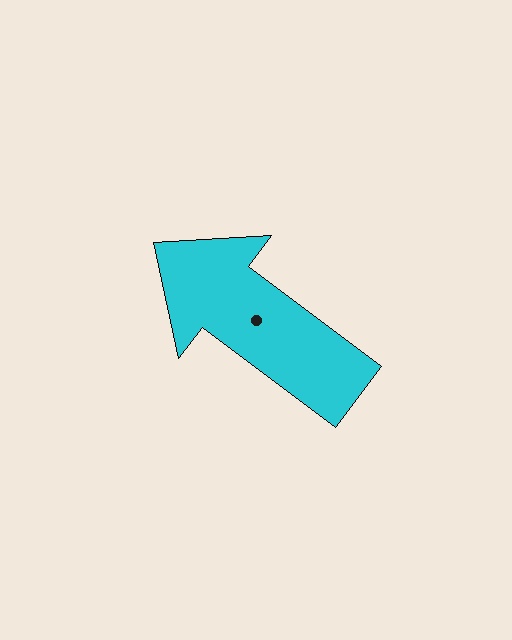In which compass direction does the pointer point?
Northwest.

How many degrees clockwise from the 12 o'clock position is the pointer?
Approximately 307 degrees.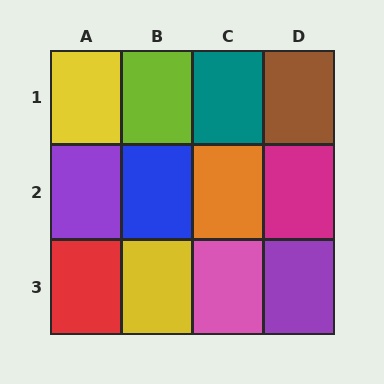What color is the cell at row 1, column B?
Lime.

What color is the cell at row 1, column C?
Teal.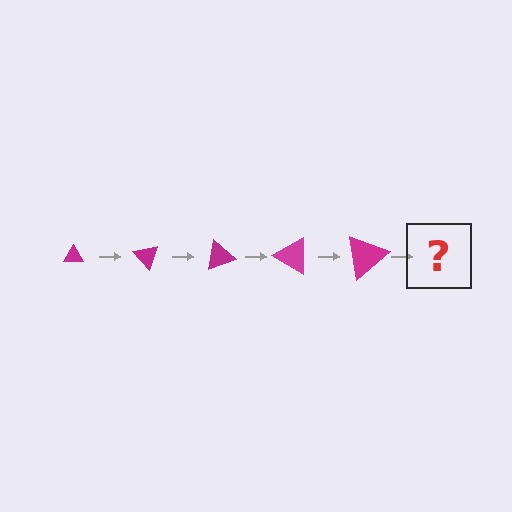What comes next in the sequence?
The next element should be a triangle, larger than the previous one and rotated 250 degrees from the start.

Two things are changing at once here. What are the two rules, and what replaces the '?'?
The two rules are that the triangle grows larger each step and it rotates 50 degrees each step. The '?' should be a triangle, larger than the previous one and rotated 250 degrees from the start.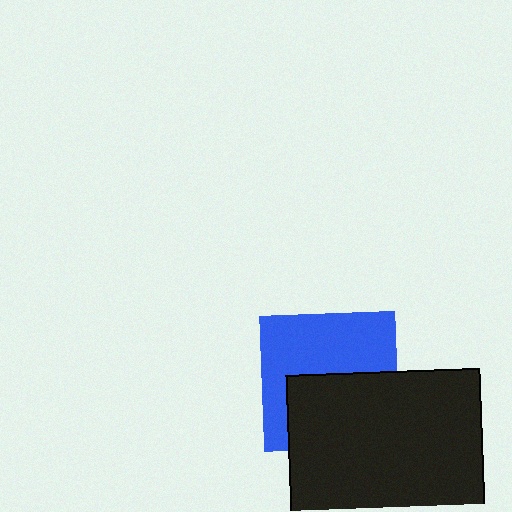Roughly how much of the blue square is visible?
About half of it is visible (roughly 54%).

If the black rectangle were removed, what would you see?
You would see the complete blue square.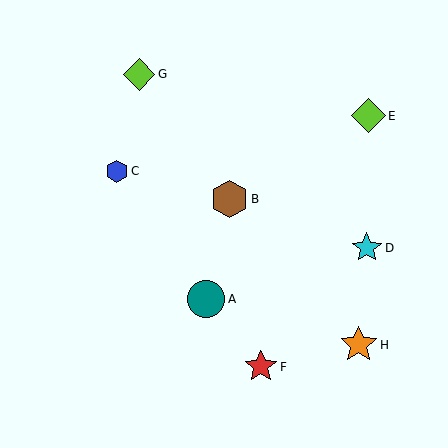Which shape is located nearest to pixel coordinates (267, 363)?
The red star (labeled F) at (261, 367) is nearest to that location.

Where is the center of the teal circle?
The center of the teal circle is at (206, 299).